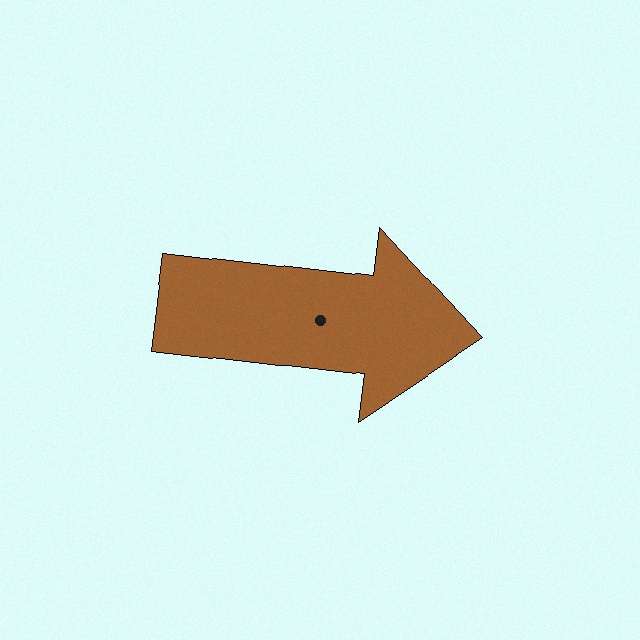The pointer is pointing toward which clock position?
Roughly 3 o'clock.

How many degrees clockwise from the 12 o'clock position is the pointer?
Approximately 97 degrees.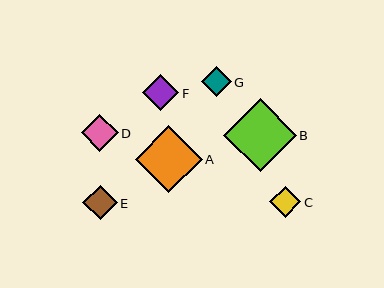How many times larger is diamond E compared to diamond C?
Diamond E is approximately 1.1 times the size of diamond C.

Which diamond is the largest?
Diamond B is the largest with a size of approximately 73 pixels.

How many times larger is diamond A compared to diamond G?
Diamond A is approximately 2.2 times the size of diamond G.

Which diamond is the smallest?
Diamond G is the smallest with a size of approximately 30 pixels.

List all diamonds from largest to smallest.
From largest to smallest: B, A, D, F, E, C, G.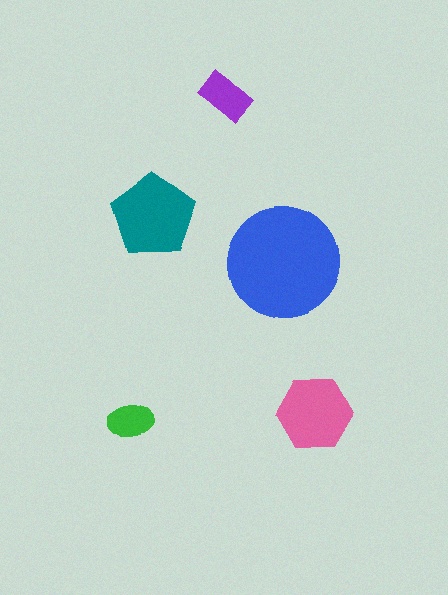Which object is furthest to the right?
The pink hexagon is rightmost.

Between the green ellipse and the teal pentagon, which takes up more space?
The teal pentagon.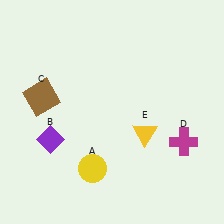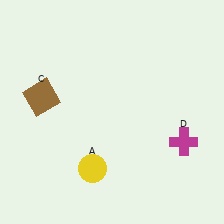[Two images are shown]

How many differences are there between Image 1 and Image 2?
There are 2 differences between the two images.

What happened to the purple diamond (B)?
The purple diamond (B) was removed in Image 2. It was in the bottom-left area of Image 1.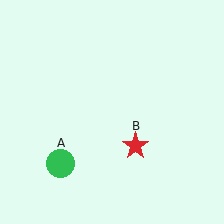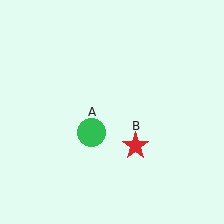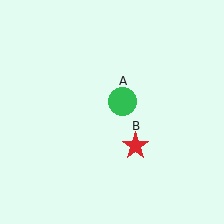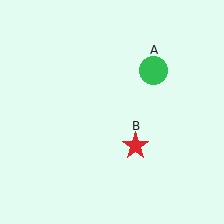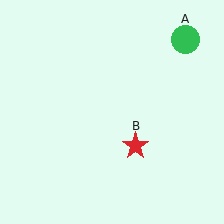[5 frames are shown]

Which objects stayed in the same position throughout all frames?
Red star (object B) remained stationary.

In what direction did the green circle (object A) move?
The green circle (object A) moved up and to the right.